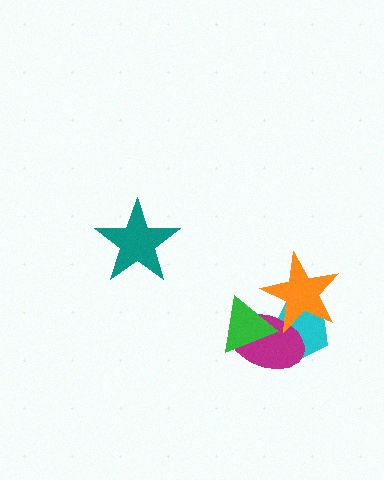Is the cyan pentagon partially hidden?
Yes, it is partially covered by another shape.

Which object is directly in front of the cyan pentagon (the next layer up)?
The magenta ellipse is directly in front of the cyan pentagon.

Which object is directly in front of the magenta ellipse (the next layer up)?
The green triangle is directly in front of the magenta ellipse.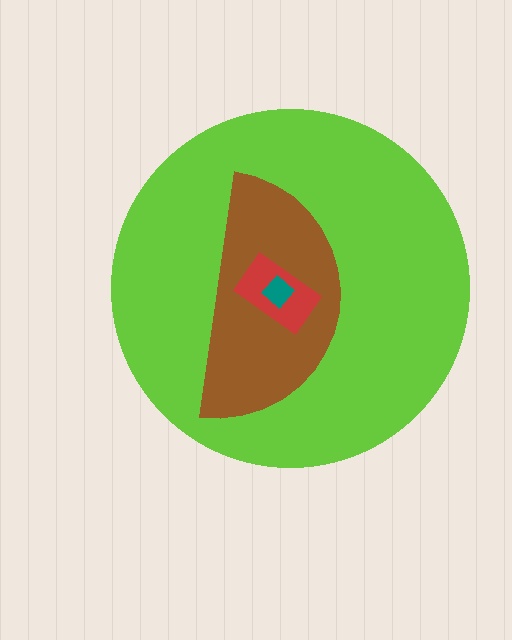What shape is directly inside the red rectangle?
The teal diamond.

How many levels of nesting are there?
4.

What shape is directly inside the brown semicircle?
The red rectangle.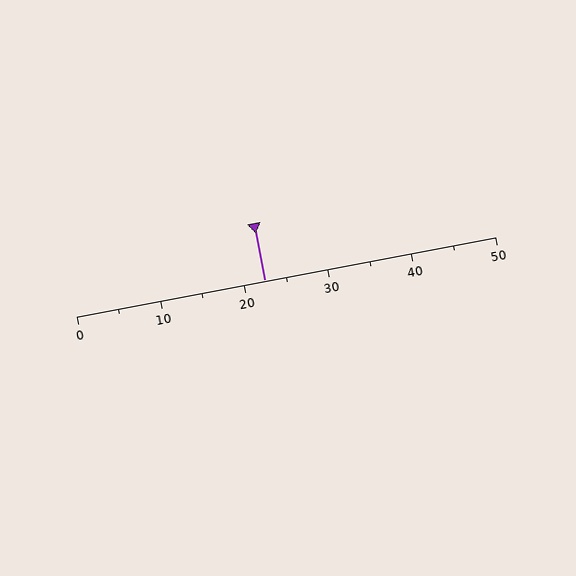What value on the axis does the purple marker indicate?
The marker indicates approximately 22.5.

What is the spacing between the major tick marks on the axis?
The major ticks are spaced 10 apart.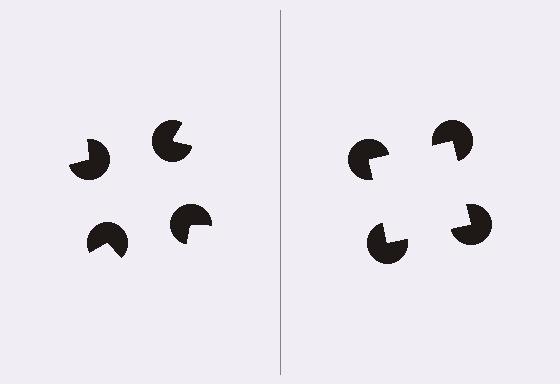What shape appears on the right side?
An illusory square.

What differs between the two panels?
The pac-man discs are positioned identically on both sides; only the wedge orientations differ. On the right they align to a square; on the left they are misaligned.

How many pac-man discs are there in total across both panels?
8 — 4 on each side.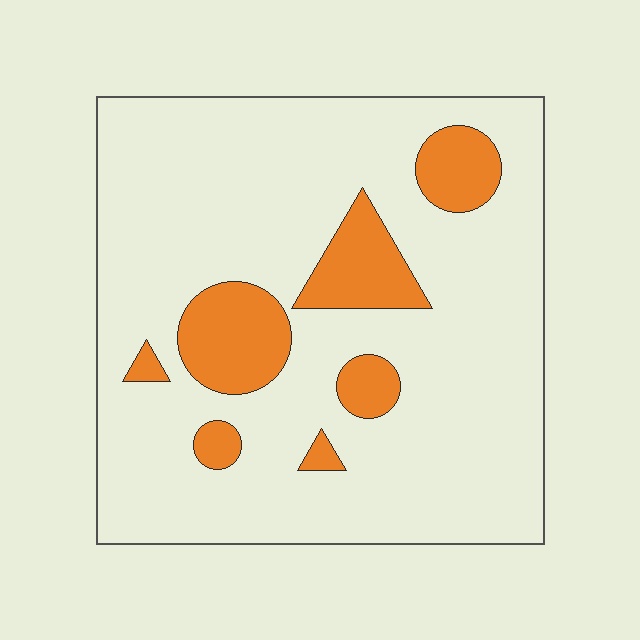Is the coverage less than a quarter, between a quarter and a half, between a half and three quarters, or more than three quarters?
Less than a quarter.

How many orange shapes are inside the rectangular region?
7.